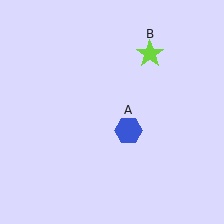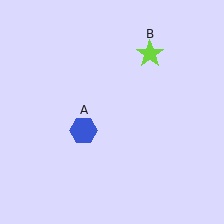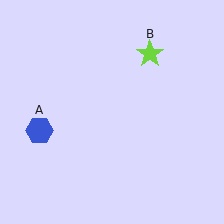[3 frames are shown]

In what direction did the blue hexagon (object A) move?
The blue hexagon (object A) moved left.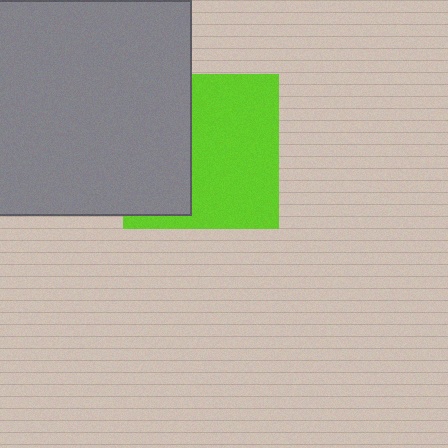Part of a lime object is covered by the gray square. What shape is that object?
It is a square.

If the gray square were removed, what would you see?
You would see the complete lime square.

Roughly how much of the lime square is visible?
About half of it is visible (roughly 60%).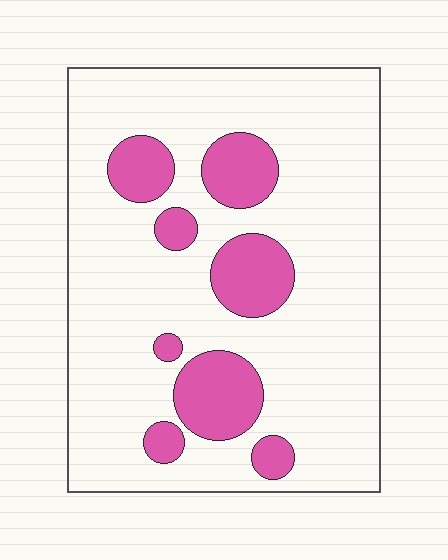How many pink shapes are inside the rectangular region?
8.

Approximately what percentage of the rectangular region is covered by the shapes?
Approximately 20%.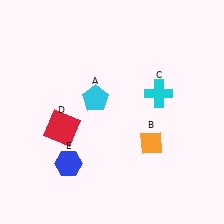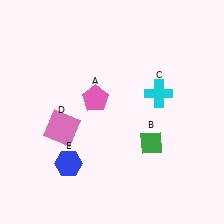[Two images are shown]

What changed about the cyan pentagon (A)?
In Image 1, A is cyan. In Image 2, it changed to pink.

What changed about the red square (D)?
In Image 1, D is red. In Image 2, it changed to pink.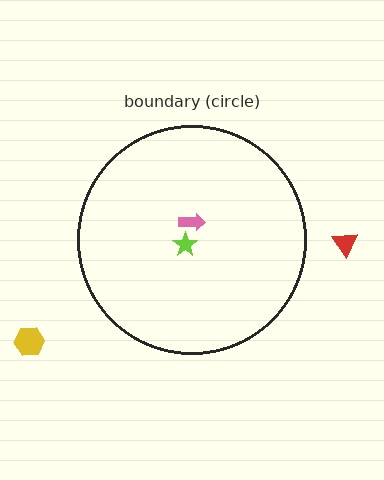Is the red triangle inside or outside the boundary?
Outside.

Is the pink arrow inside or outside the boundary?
Inside.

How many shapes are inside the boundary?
2 inside, 2 outside.